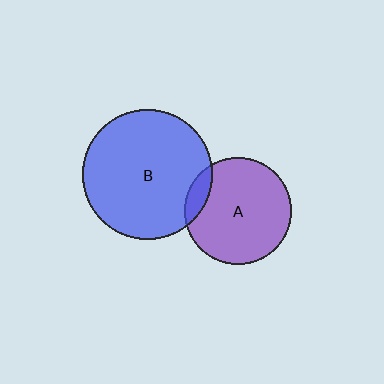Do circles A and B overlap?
Yes.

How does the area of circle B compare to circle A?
Approximately 1.5 times.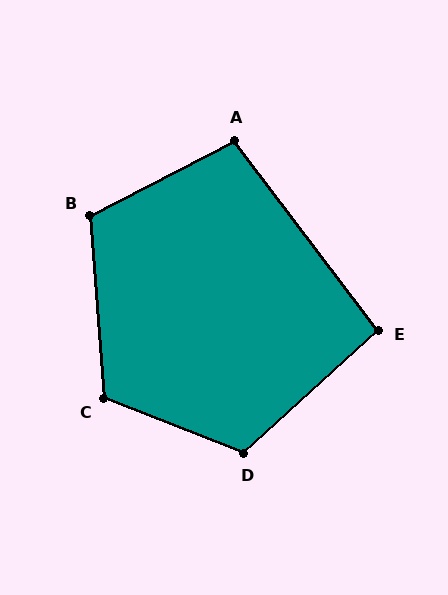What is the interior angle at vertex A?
Approximately 100 degrees (obtuse).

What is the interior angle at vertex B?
Approximately 113 degrees (obtuse).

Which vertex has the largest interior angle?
D, at approximately 116 degrees.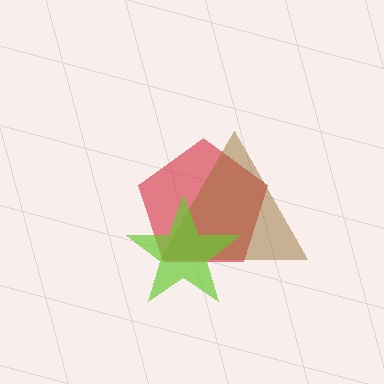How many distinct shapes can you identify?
There are 3 distinct shapes: a red pentagon, a brown triangle, a lime star.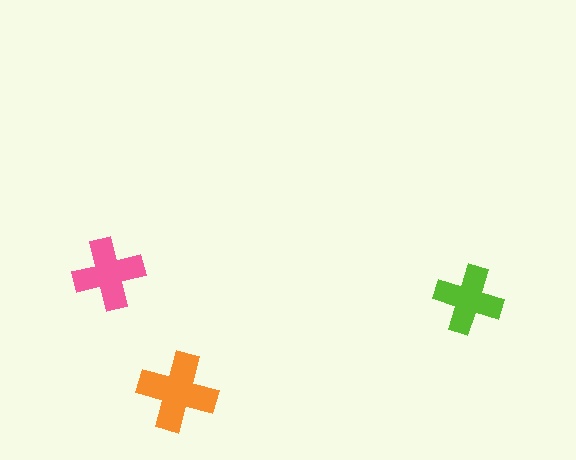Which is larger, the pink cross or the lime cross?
The pink one.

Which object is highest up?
The pink cross is topmost.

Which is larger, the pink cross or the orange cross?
The orange one.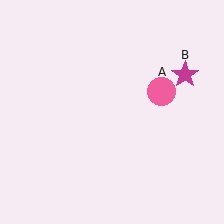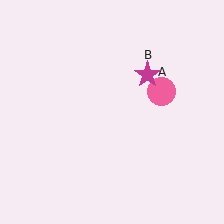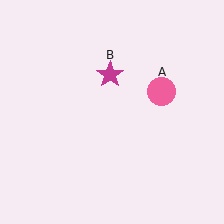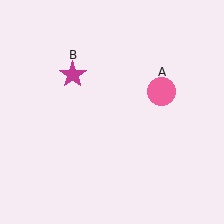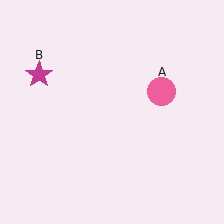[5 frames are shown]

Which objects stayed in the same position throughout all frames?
Pink circle (object A) remained stationary.